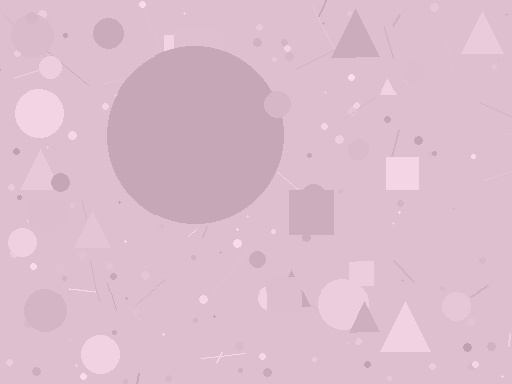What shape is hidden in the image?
A circle is hidden in the image.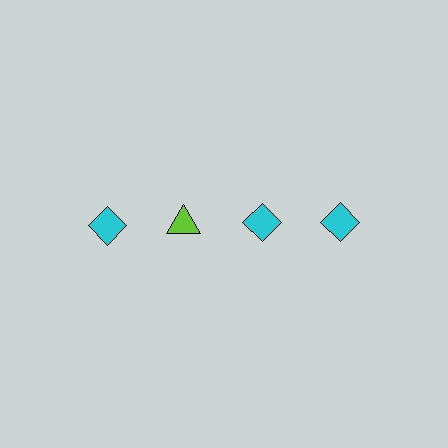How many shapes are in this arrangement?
There are 4 shapes arranged in a grid pattern.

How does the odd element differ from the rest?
It differs in both color (lime instead of cyan) and shape (triangle instead of diamond).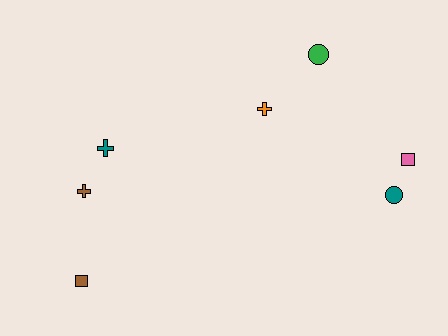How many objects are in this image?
There are 7 objects.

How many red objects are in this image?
There are no red objects.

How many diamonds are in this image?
There are no diamonds.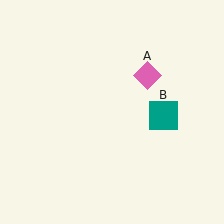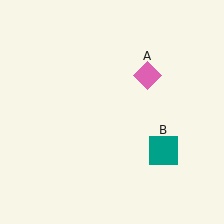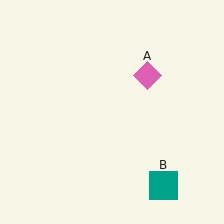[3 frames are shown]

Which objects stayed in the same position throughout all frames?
Pink diamond (object A) remained stationary.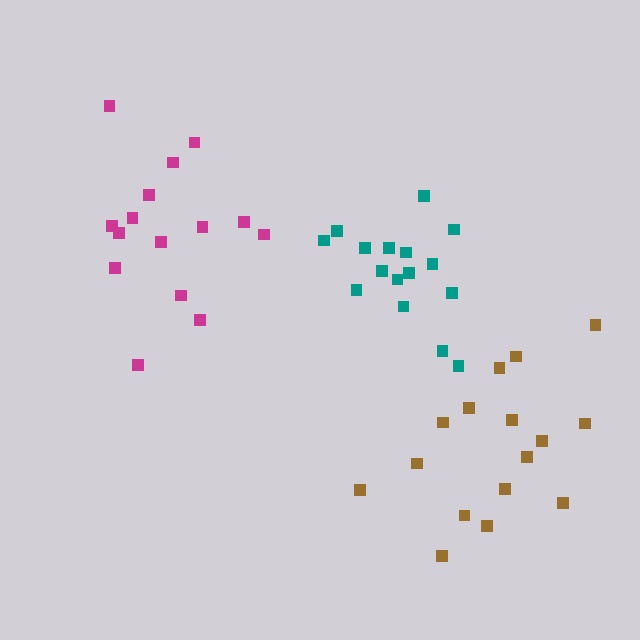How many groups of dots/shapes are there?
There are 3 groups.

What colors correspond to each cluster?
The clusters are colored: magenta, brown, teal.